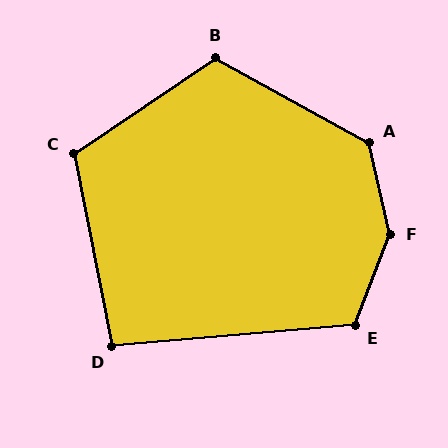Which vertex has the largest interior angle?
F, at approximately 147 degrees.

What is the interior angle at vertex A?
Approximately 132 degrees (obtuse).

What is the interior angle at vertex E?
Approximately 115 degrees (obtuse).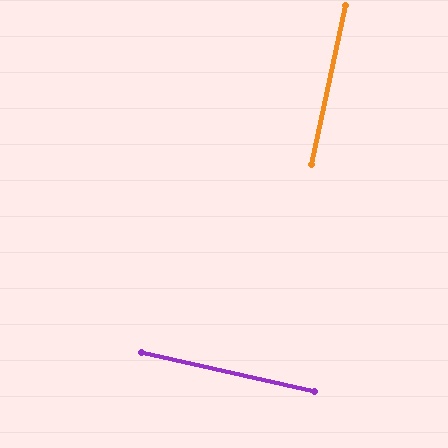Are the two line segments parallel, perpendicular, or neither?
Perpendicular — they meet at approximately 89°.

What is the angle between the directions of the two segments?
Approximately 89 degrees.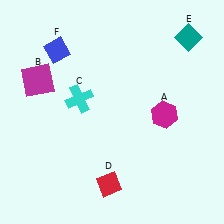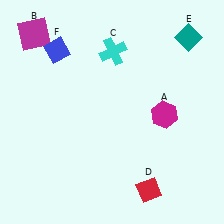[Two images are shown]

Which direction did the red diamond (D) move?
The red diamond (D) moved right.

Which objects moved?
The objects that moved are: the magenta square (B), the cyan cross (C), the red diamond (D).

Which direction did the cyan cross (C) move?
The cyan cross (C) moved up.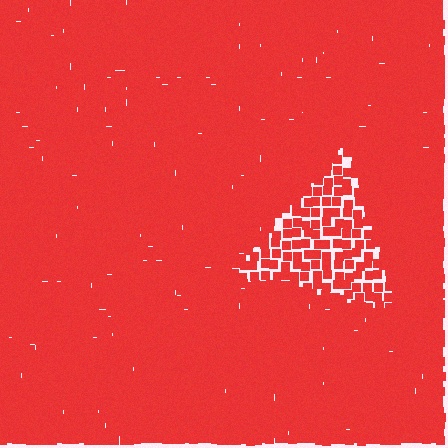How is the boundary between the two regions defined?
The boundary is defined by a change in element density (approximately 2.2x ratio). All elements are the same color, size, and shape.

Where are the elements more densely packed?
The elements are more densely packed outside the triangle boundary.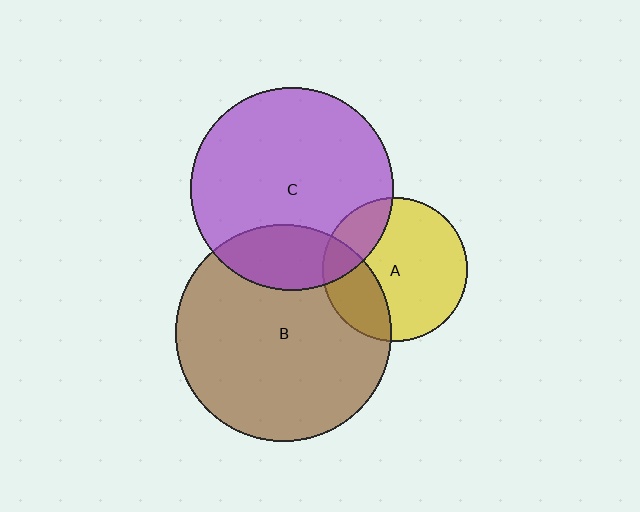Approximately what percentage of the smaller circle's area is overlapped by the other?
Approximately 25%.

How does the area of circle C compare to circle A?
Approximately 2.0 times.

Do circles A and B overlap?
Yes.